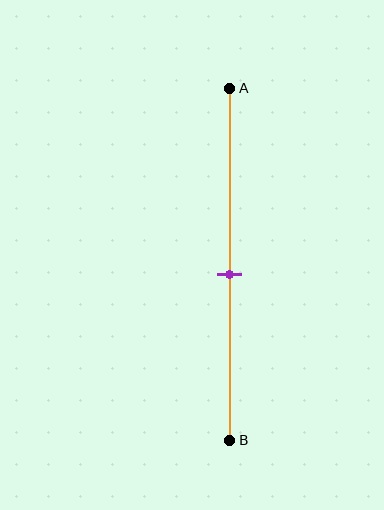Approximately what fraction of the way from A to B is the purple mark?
The purple mark is approximately 55% of the way from A to B.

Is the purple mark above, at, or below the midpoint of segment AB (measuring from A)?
The purple mark is approximately at the midpoint of segment AB.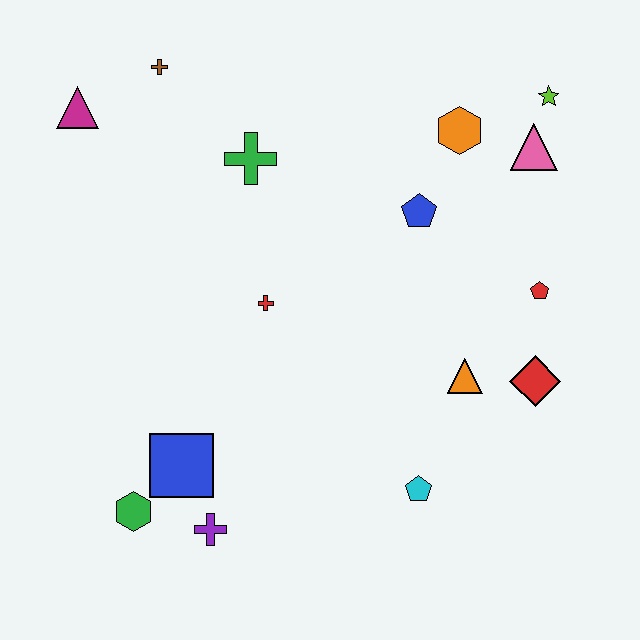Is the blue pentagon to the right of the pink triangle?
No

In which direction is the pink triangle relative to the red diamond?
The pink triangle is above the red diamond.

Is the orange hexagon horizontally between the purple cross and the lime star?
Yes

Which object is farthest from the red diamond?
The magenta triangle is farthest from the red diamond.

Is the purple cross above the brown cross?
No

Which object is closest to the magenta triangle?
The brown cross is closest to the magenta triangle.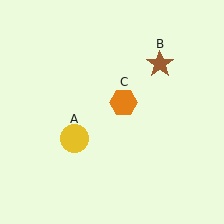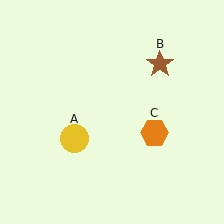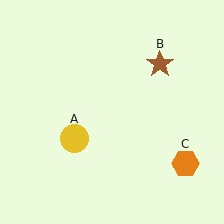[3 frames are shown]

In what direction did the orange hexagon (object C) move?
The orange hexagon (object C) moved down and to the right.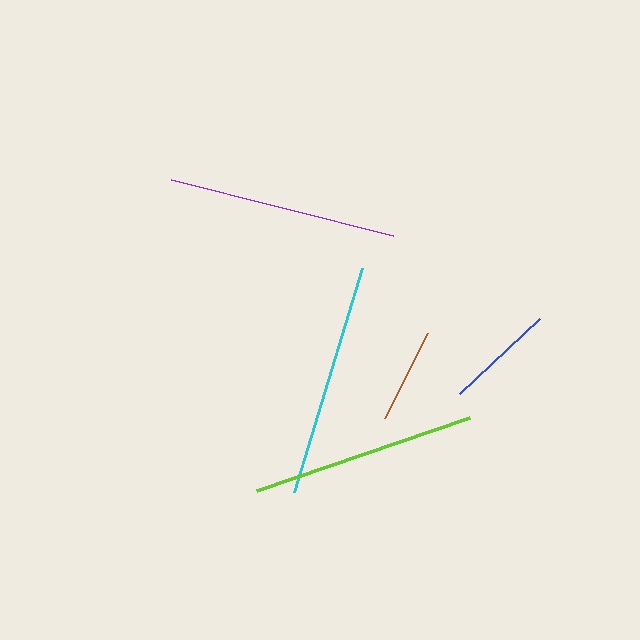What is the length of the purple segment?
The purple segment is approximately 229 pixels long.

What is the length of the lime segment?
The lime segment is approximately 225 pixels long.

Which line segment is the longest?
The cyan line is the longest at approximately 234 pixels.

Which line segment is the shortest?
The brown line is the shortest at approximately 95 pixels.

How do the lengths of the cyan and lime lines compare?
The cyan and lime lines are approximately the same length.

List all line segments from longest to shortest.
From longest to shortest: cyan, purple, lime, blue, brown.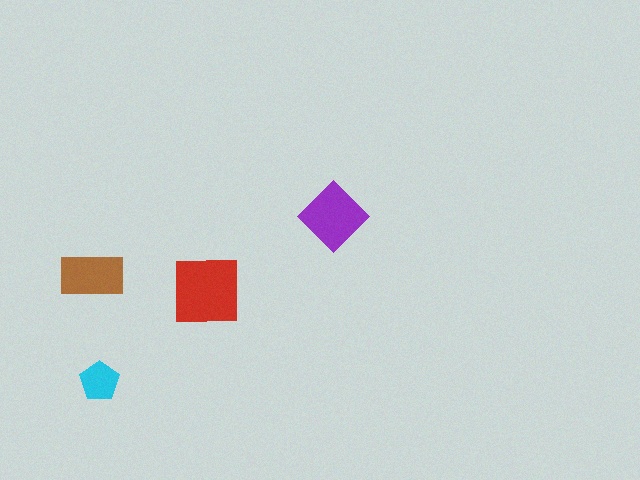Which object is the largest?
The red square.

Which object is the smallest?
The cyan pentagon.